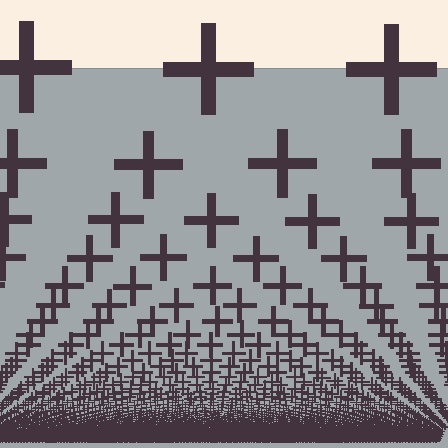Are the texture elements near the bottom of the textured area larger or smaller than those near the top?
Smaller. The gradient is inverted — elements near the bottom are smaller and denser.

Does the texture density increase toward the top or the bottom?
Density increases toward the bottom.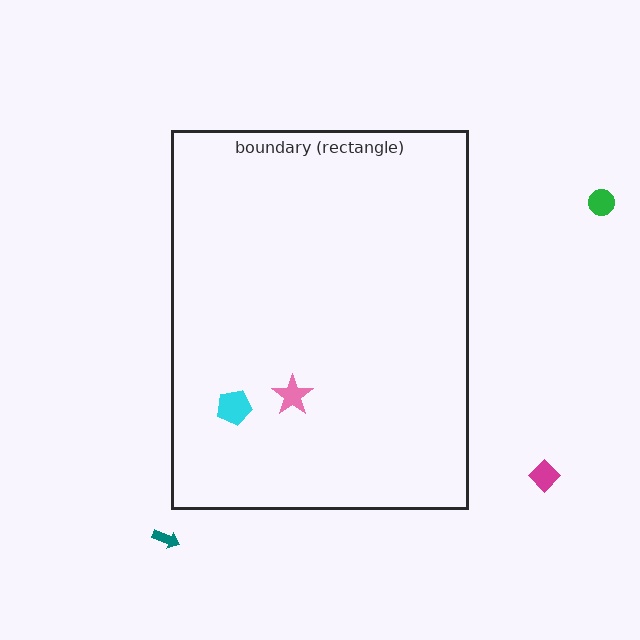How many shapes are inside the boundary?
2 inside, 3 outside.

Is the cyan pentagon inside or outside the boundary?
Inside.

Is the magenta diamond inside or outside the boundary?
Outside.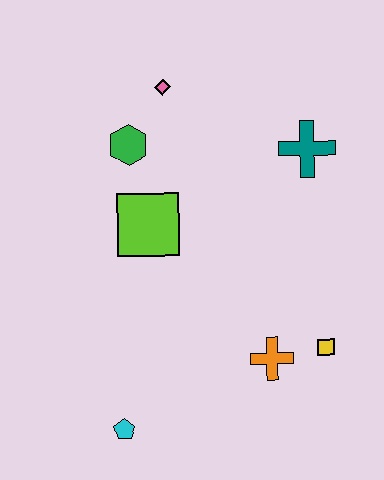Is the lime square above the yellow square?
Yes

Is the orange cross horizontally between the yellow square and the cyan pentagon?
Yes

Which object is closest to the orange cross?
The yellow square is closest to the orange cross.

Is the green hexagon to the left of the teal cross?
Yes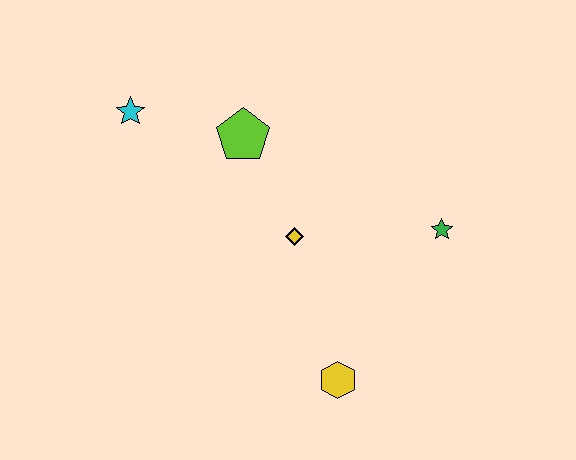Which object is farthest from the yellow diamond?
The cyan star is farthest from the yellow diamond.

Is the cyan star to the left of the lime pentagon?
Yes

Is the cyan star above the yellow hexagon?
Yes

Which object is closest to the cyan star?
The lime pentagon is closest to the cyan star.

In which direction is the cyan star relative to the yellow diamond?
The cyan star is to the left of the yellow diamond.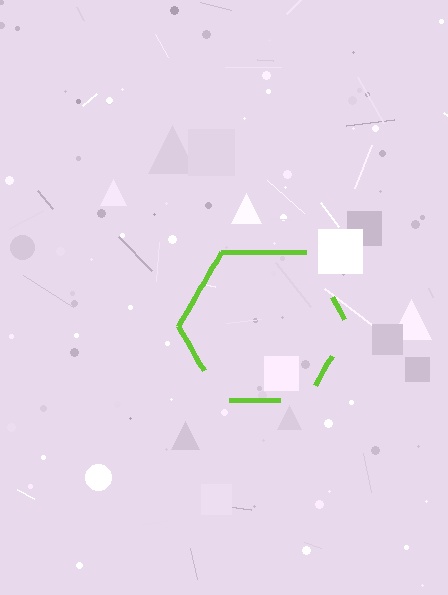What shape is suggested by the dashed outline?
The dashed outline suggests a hexagon.